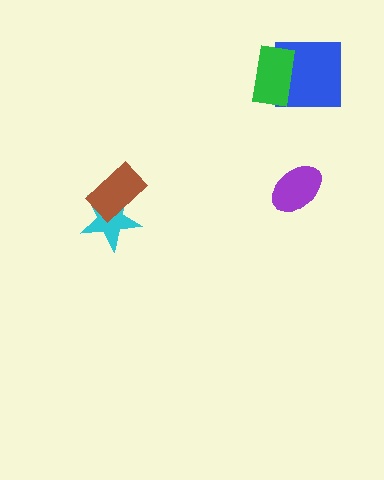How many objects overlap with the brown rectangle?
1 object overlaps with the brown rectangle.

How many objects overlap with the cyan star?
1 object overlaps with the cyan star.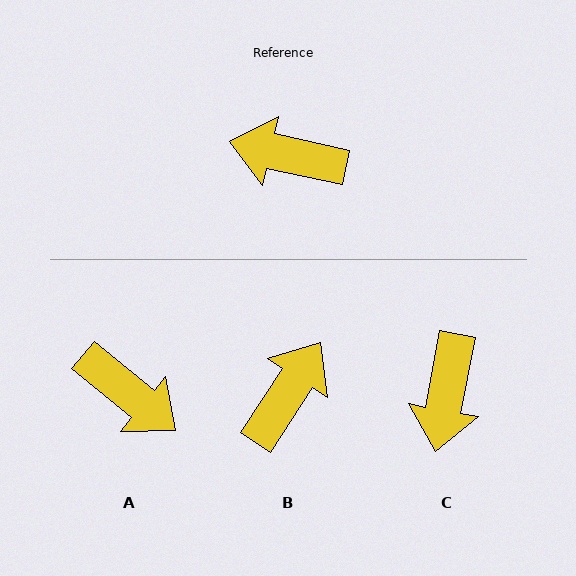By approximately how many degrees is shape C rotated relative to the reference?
Approximately 92 degrees counter-clockwise.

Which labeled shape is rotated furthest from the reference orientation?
A, about 153 degrees away.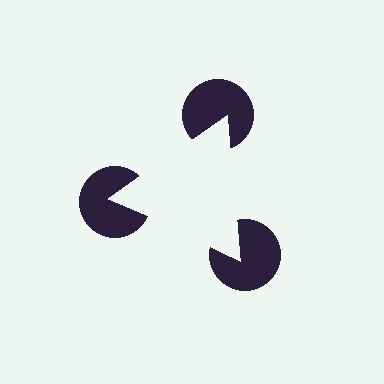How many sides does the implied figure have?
3 sides.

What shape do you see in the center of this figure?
An illusory triangle — its edges are inferred from the aligned wedge cuts in the pac-man discs, not physically drawn.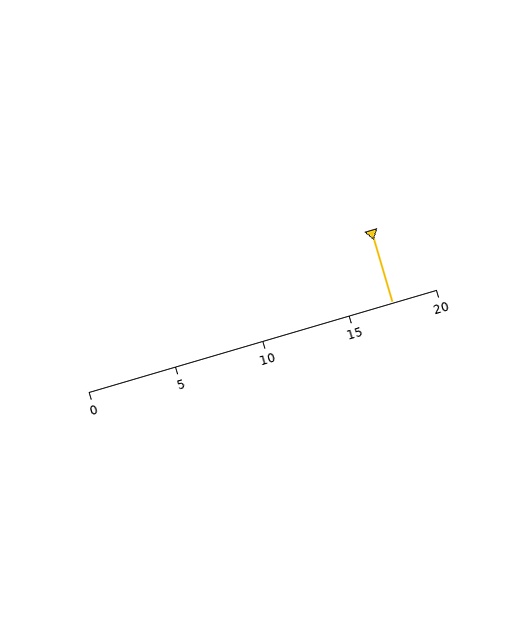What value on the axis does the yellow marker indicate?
The marker indicates approximately 17.5.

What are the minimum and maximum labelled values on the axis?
The axis runs from 0 to 20.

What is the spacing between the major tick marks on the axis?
The major ticks are spaced 5 apart.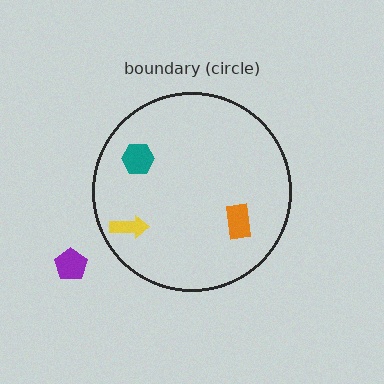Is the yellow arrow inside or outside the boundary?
Inside.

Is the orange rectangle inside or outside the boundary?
Inside.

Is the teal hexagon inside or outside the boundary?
Inside.